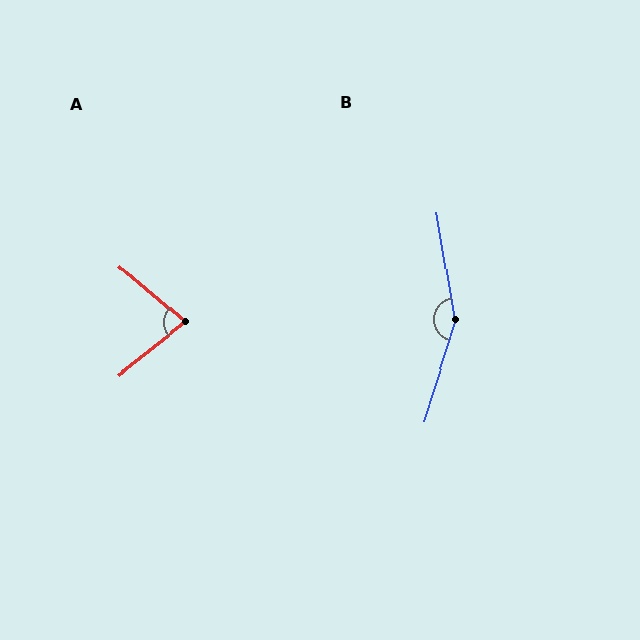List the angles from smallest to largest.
A (79°), B (153°).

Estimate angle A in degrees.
Approximately 79 degrees.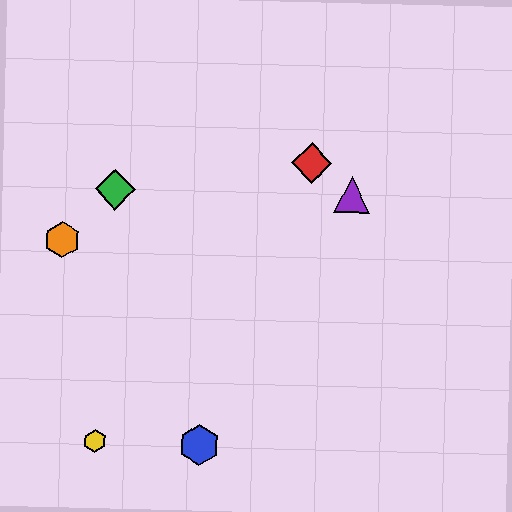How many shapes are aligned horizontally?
2 shapes (the green diamond, the purple triangle) are aligned horizontally.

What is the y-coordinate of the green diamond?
The green diamond is at y≈189.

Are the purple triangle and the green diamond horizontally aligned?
Yes, both are at y≈195.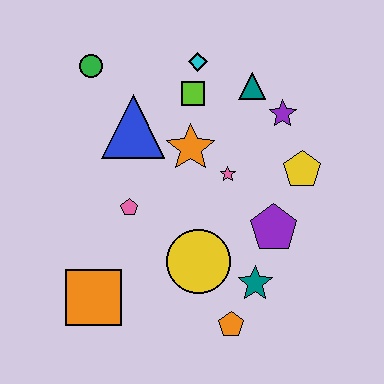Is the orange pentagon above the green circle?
No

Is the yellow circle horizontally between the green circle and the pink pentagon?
No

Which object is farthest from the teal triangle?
The orange square is farthest from the teal triangle.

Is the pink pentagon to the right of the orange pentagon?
No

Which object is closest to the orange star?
The pink star is closest to the orange star.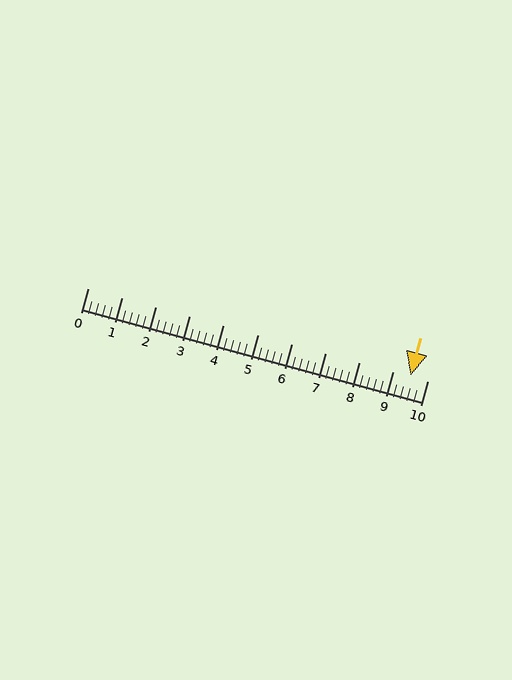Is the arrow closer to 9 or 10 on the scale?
The arrow is closer to 10.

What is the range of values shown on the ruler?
The ruler shows values from 0 to 10.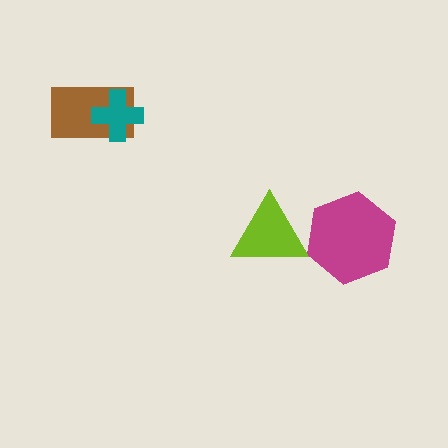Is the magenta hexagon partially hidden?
Yes, it is partially covered by another shape.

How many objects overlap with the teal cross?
1 object overlaps with the teal cross.